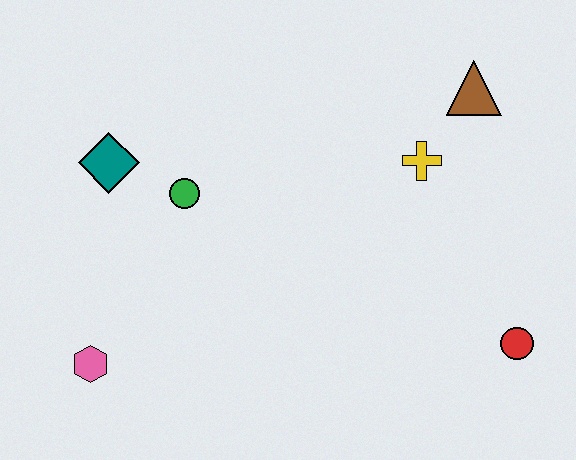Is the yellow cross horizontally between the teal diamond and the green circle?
No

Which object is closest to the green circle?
The teal diamond is closest to the green circle.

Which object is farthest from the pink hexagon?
The brown triangle is farthest from the pink hexagon.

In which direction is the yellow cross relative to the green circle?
The yellow cross is to the right of the green circle.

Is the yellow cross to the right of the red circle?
No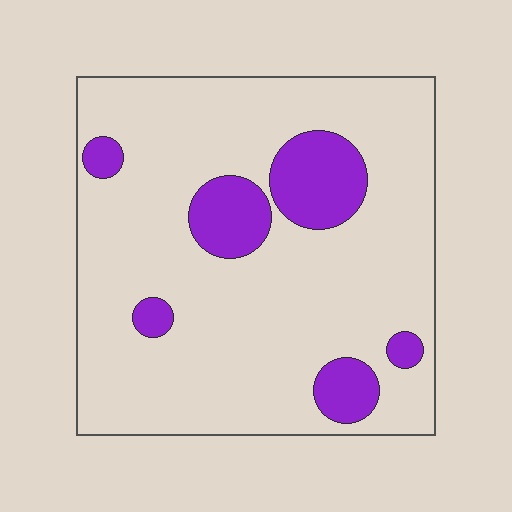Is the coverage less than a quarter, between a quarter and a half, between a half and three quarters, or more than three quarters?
Less than a quarter.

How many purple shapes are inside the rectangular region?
6.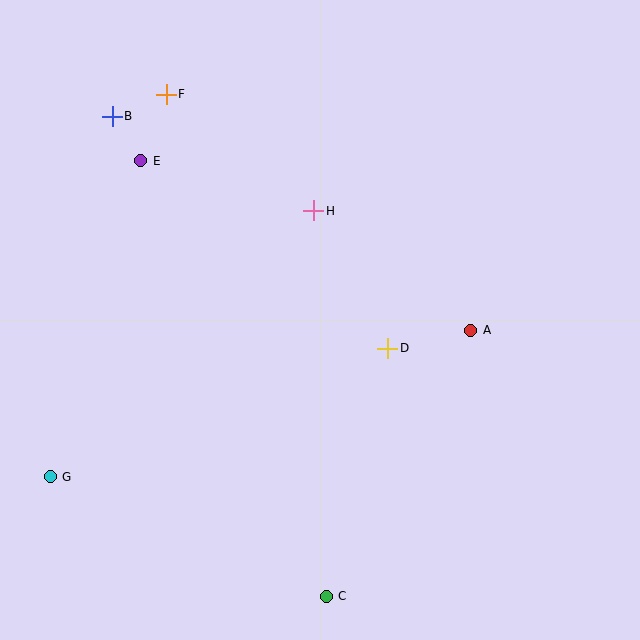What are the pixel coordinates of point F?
Point F is at (166, 94).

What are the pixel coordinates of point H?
Point H is at (314, 211).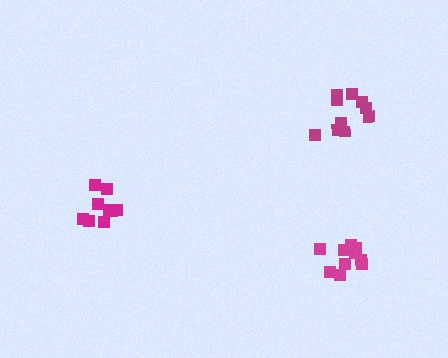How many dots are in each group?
Group 1: 9 dots, Group 2: 10 dots, Group 3: 10 dots (29 total).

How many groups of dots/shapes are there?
There are 3 groups.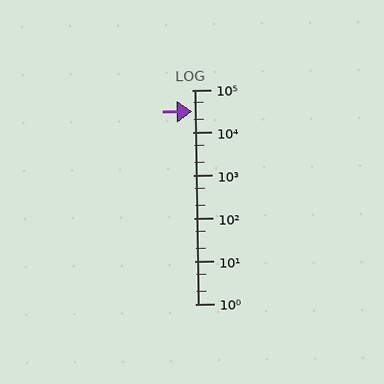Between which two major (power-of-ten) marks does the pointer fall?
The pointer is between 10000 and 100000.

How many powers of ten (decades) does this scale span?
The scale spans 5 decades, from 1 to 100000.